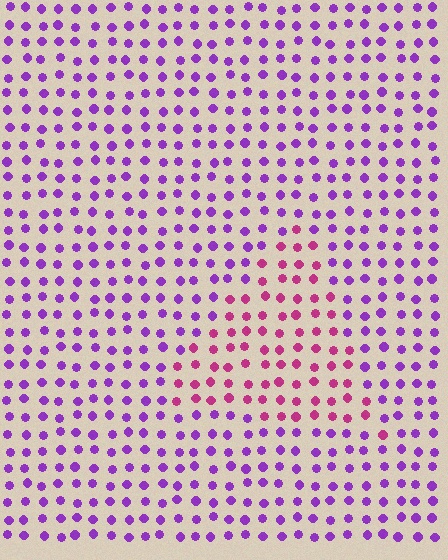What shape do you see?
I see a triangle.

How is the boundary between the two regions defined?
The boundary is defined purely by a slight shift in hue (about 45 degrees). Spacing, size, and orientation are identical on both sides.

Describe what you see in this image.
The image is filled with small purple elements in a uniform arrangement. A triangle-shaped region is visible where the elements are tinted to a slightly different hue, forming a subtle color boundary.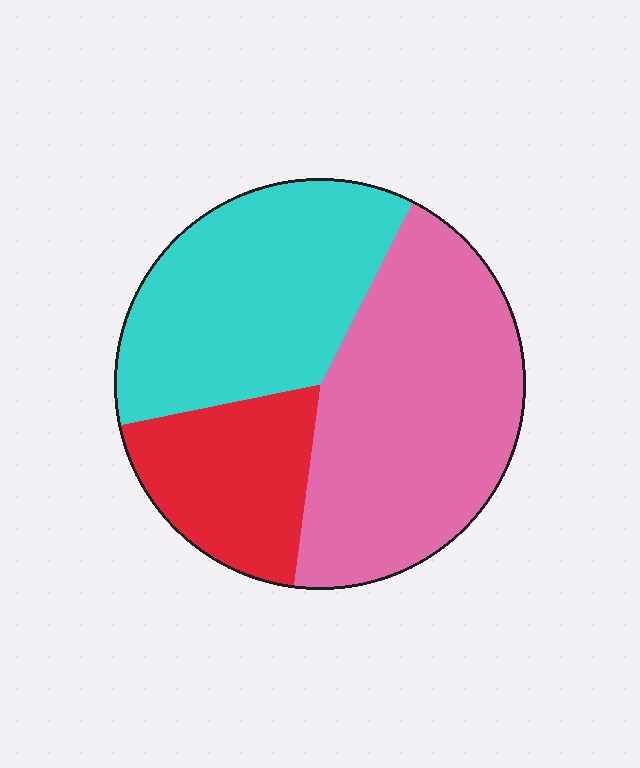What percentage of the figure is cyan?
Cyan covers around 35% of the figure.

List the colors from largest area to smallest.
From largest to smallest: pink, cyan, red.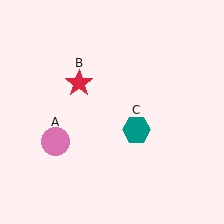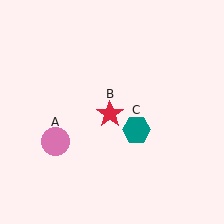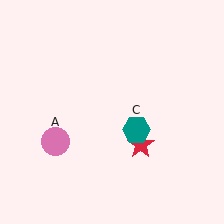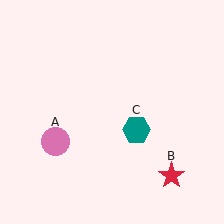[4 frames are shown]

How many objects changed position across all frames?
1 object changed position: red star (object B).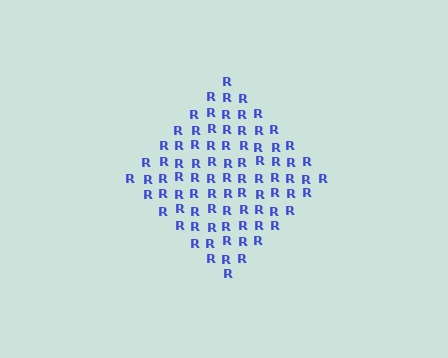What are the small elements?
The small elements are letter R's.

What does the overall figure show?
The overall figure shows a diamond.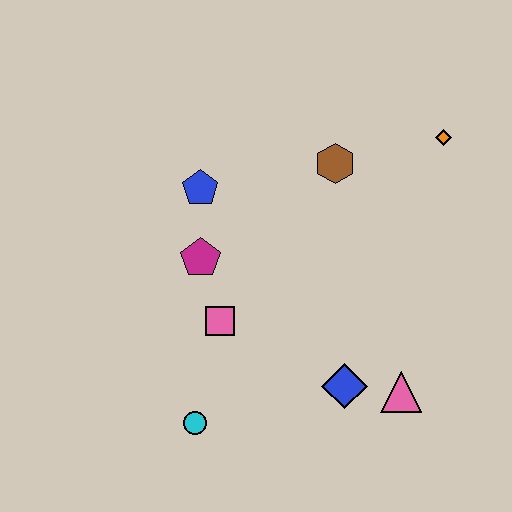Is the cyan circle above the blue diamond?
No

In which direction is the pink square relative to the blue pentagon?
The pink square is below the blue pentagon.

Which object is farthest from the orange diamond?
The cyan circle is farthest from the orange diamond.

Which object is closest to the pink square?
The magenta pentagon is closest to the pink square.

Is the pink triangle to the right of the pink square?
Yes